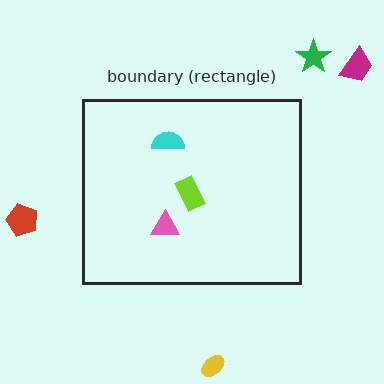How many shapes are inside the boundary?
3 inside, 4 outside.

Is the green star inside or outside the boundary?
Outside.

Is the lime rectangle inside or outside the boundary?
Inside.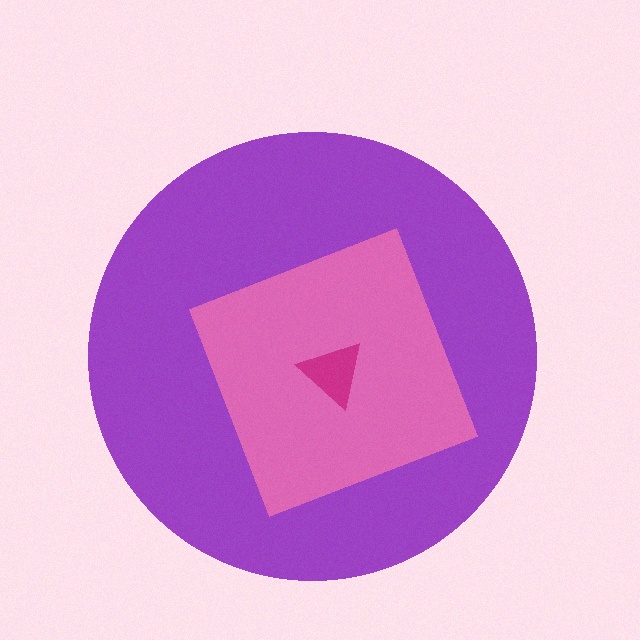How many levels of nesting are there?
3.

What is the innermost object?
The magenta triangle.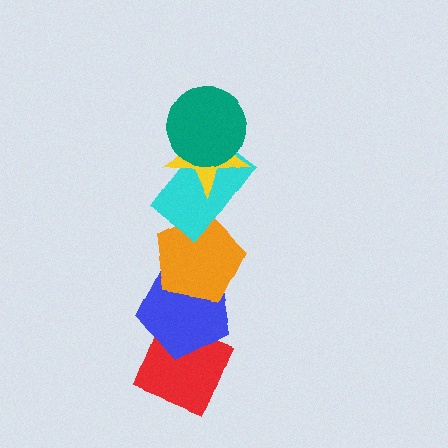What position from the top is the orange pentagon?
The orange pentagon is 4th from the top.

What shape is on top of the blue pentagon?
The orange pentagon is on top of the blue pentagon.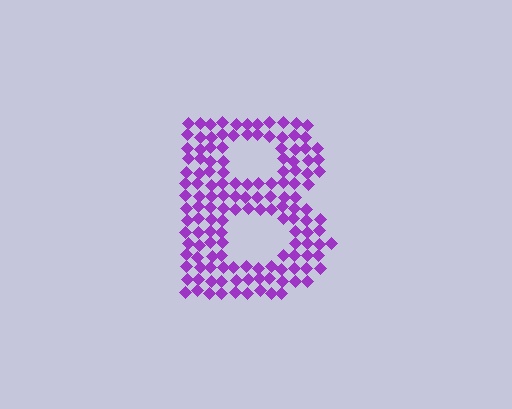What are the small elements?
The small elements are diamonds.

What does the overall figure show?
The overall figure shows the letter B.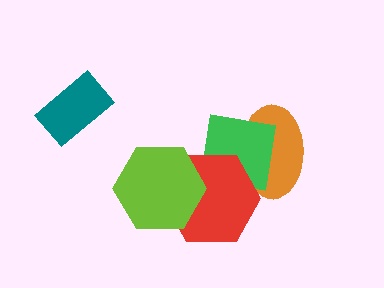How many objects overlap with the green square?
2 objects overlap with the green square.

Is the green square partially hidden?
Yes, it is partially covered by another shape.